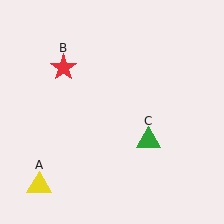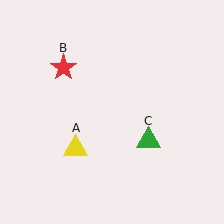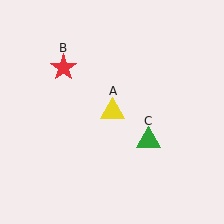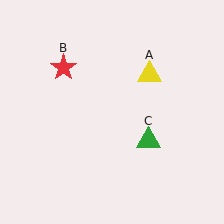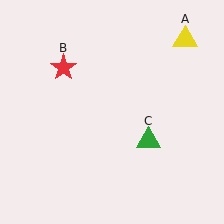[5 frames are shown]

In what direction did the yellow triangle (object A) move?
The yellow triangle (object A) moved up and to the right.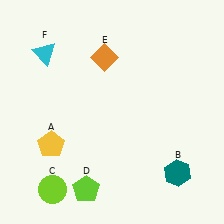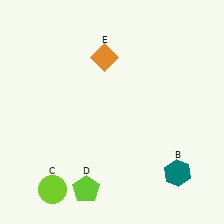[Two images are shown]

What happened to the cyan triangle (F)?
The cyan triangle (F) was removed in Image 2. It was in the top-left area of Image 1.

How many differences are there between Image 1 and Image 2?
There are 2 differences between the two images.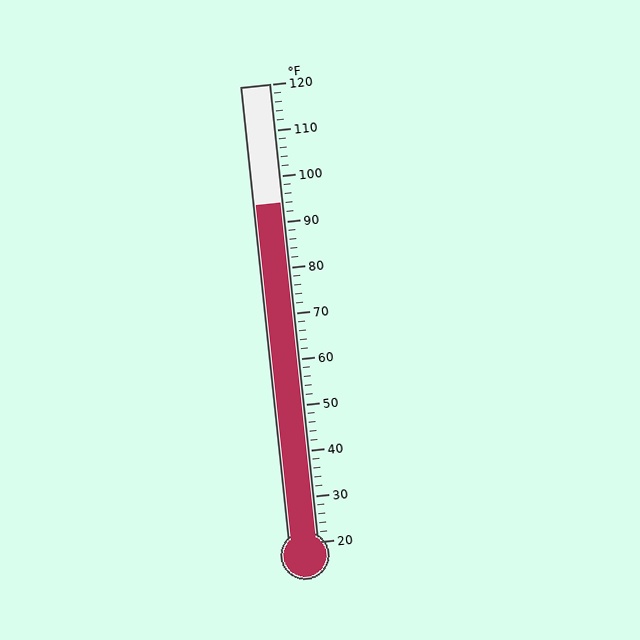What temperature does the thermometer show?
The thermometer shows approximately 94°F.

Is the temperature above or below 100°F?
The temperature is below 100°F.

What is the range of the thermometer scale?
The thermometer scale ranges from 20°F to 120°F.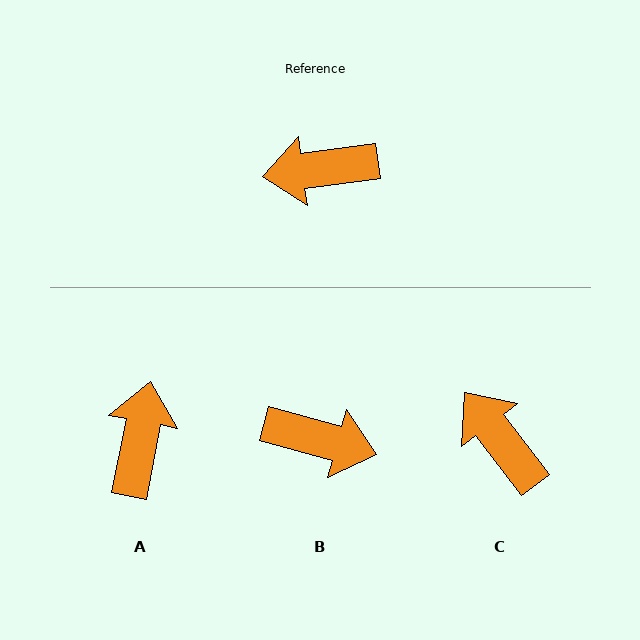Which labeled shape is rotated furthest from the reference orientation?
B, about 157 degrees away.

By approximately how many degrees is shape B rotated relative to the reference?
Approximately 157 degrees counter-clockwise.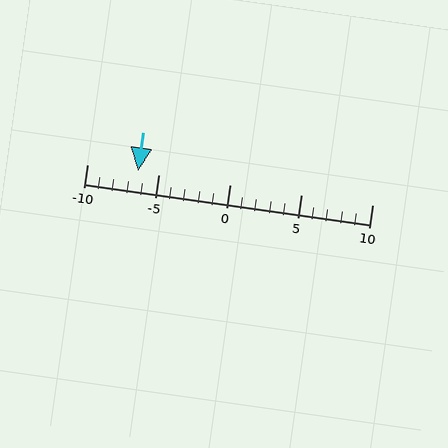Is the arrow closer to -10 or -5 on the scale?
The arrow is closer to -5.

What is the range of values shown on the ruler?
The ruler shows values from -10 to 10.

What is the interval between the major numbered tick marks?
The major tick marks are spaced 5 units apart.